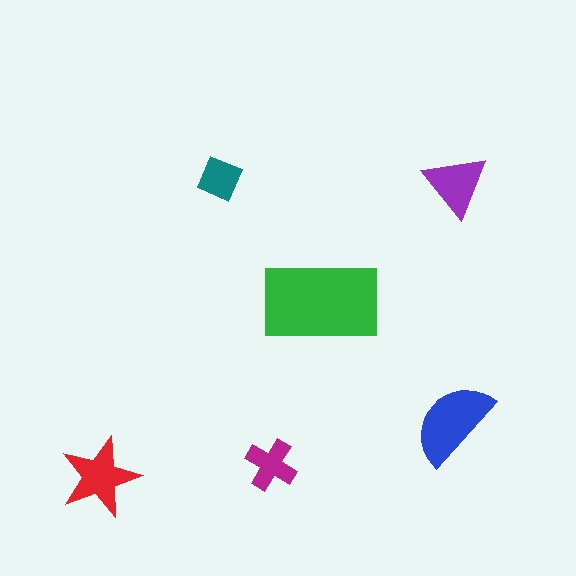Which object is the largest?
The green rectangle.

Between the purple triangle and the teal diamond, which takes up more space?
The purple triangle.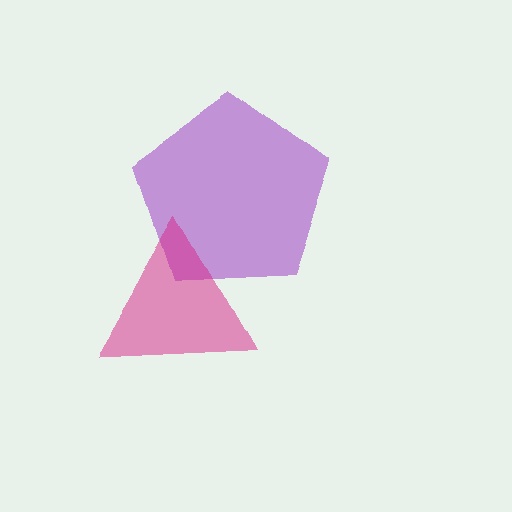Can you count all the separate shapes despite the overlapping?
Yes, there are 2 separate shapes.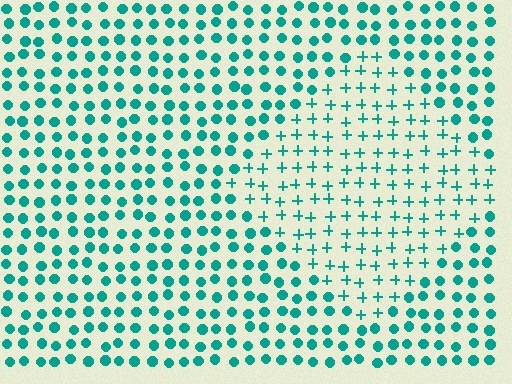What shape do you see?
I see a diamond.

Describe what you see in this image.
The image is filled with small teal elements arranged in a uniform grid. A diamond-shaped region contains plus signs, while the surrounding area contains circles. The boundary is defined purely by the change in element shape.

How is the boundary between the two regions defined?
The boundary is defined by a change in element shape: plus signs inside vs. circles outside. All elements share the same color and spacing.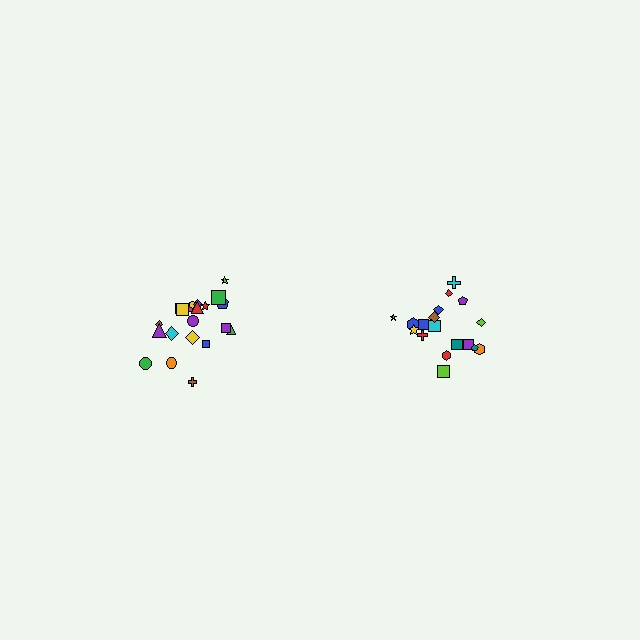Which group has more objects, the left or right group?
The left group.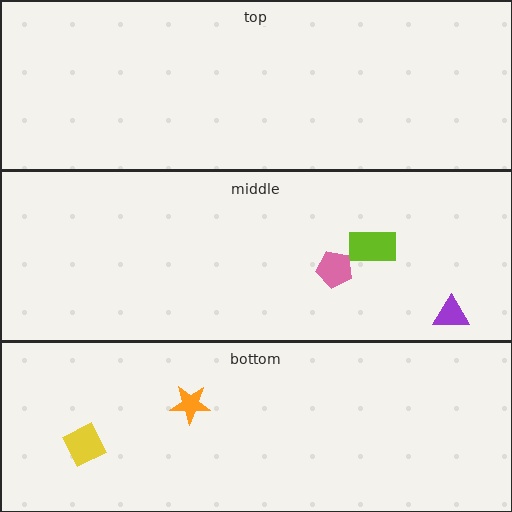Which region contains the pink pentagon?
The middle region.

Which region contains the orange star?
The bottom region.